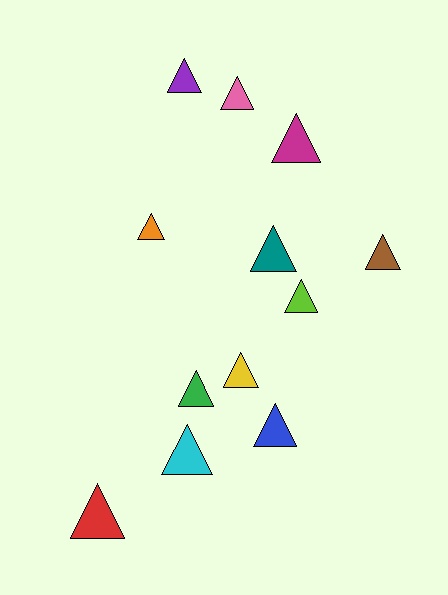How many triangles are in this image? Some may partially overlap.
There are 12 triangles.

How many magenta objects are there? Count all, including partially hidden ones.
There is 1 magenta object.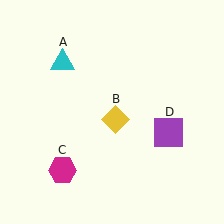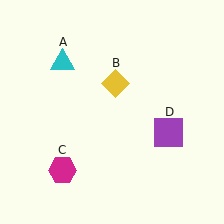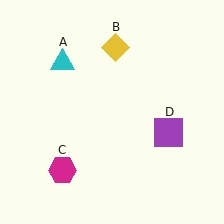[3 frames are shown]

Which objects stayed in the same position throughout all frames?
Cyan triangle (object A) and magenta hexagon (object C) and purple square (object D) remained stationary.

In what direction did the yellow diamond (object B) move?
The yellow diamond (object B) moved up.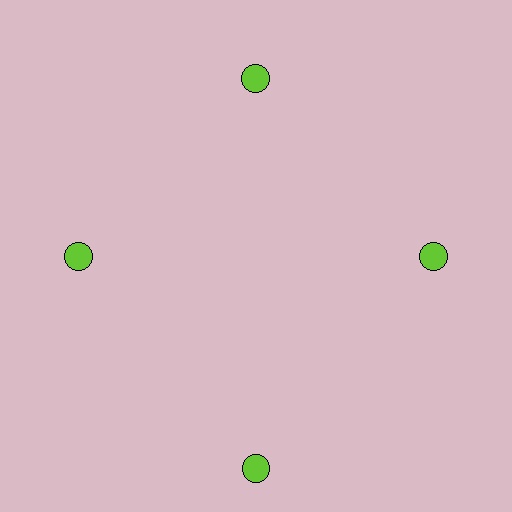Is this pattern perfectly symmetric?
No. The 4 lime circles are arranged in a ring, but one element near the 6 o'clock position is pushed outward from the center, breaking the 4-fold rotational symmetry.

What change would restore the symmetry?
The symmetry would be restored by moving it inward, back onto the ring so that all 4 circles sit at equal angles and equal distance from the center.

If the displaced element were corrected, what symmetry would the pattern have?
It would have 4-fold rotational symmetry — the pattern would map onto itself every 90 degrees.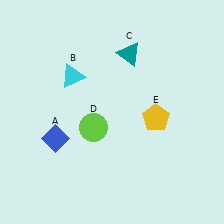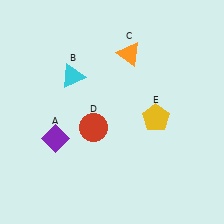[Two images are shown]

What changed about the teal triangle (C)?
In Image 1, C is teal. In Image 2, it changed to orange.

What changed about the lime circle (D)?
In Image 1, D is lime. In Image 2, it changed to red.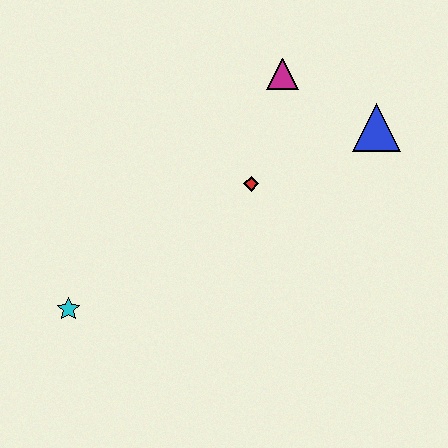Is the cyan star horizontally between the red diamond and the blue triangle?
No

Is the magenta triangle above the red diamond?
Yes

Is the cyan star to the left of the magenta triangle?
Yes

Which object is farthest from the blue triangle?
The cyan star is farthest from the blue triangle.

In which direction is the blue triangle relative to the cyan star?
The blue triangle is to the right of the cyan star.